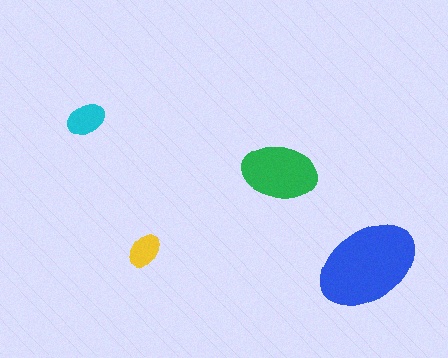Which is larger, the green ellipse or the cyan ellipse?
The green one.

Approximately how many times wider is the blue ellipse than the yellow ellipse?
About 3 times wider.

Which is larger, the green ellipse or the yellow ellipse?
The green one.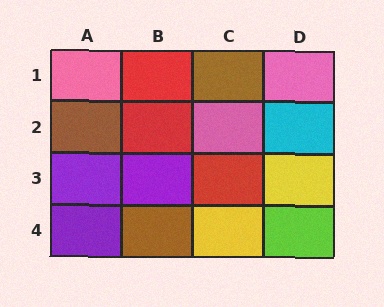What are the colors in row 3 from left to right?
Purple, purple, red, yellow.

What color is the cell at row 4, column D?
Lime.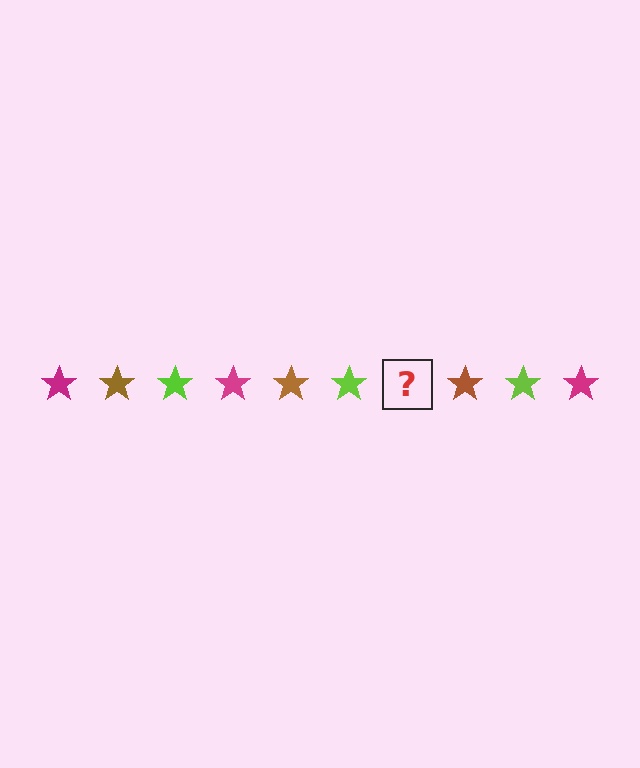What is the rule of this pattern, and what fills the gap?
The rule is that the pattern cycles through magenta, brown, lime stars. The gap should be filled with a magenta star.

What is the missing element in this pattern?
The missing element is a magenta star.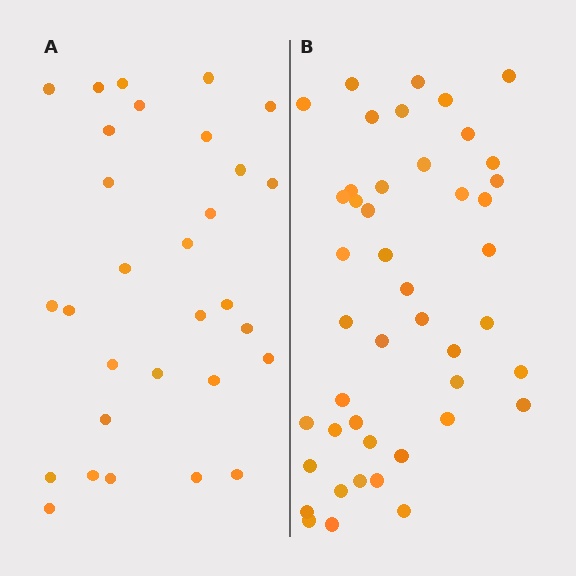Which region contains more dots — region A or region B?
Region B (the right region) has more dots.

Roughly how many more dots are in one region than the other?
Region B has approximately 15 more dots than region A.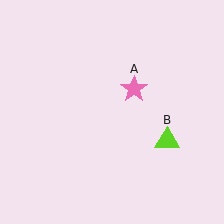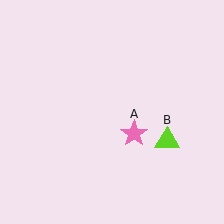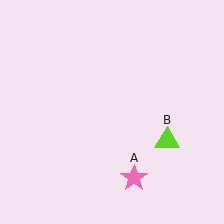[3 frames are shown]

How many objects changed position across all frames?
1 object changed position: pink star (object A).